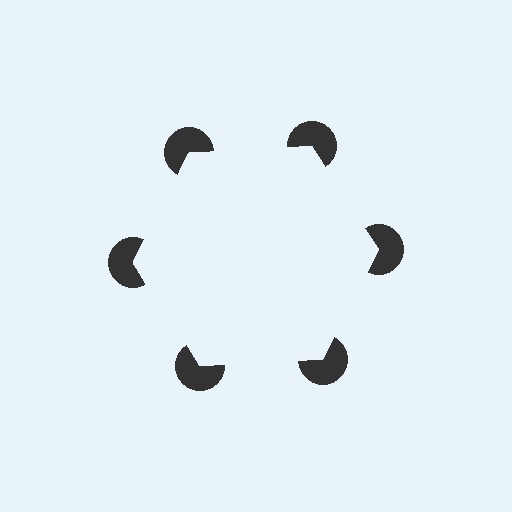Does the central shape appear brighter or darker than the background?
It typically appears slightly brighter than the background, even though no actual brightness change is drawn.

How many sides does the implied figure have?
6 sides.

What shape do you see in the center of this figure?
An illusory hexagon — its edges are inferred from the aligned wedge cuts in the pac-man discs, not physically drawn.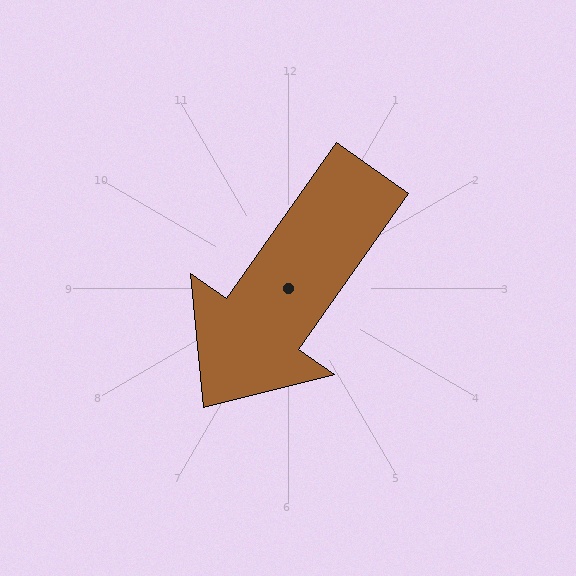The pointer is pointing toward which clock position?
Roughly 7 o'clock.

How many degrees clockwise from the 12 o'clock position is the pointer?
Approximately 215 degrees.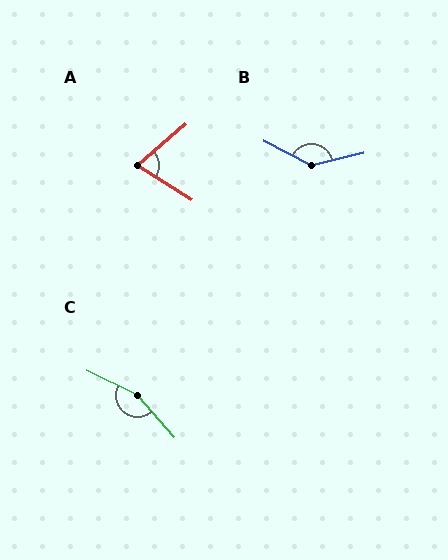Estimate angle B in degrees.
Approximately 139 degrees.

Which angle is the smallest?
A, at approximately 72 degrees.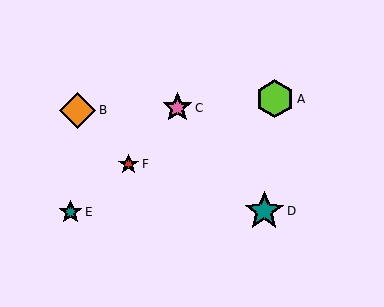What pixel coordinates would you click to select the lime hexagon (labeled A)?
Click at (275, 99) to select the lime hexagon A.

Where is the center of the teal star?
The center of the teal star is at (264, 211).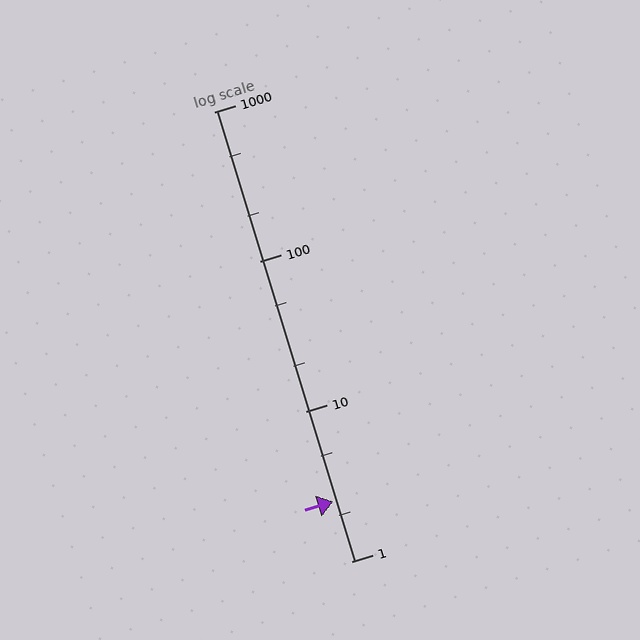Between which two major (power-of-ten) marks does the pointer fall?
The pointer is between 1 and 10.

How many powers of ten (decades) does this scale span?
The scale spans 3 decades, from 1 to 1000.